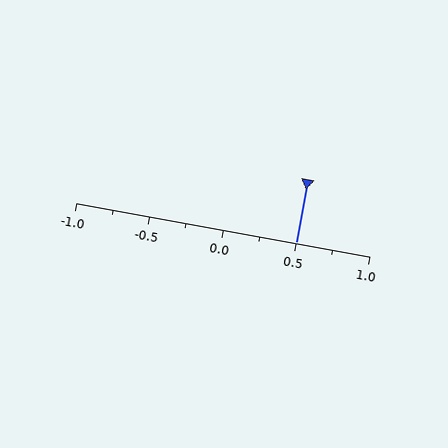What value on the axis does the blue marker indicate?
The marker indicates approximately 0.5.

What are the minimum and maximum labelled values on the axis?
The axis runs from -1.0 to 1.0.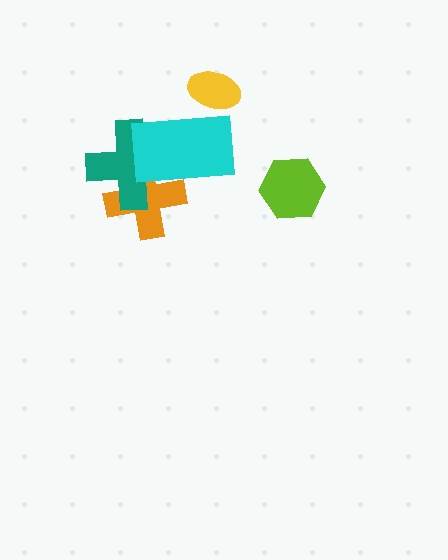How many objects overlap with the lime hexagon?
0 objects overlap with the lime hexagon.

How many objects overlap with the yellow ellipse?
1 object overlaps with the yellow ellipse.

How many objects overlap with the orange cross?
2 objects overlap with the orange cross.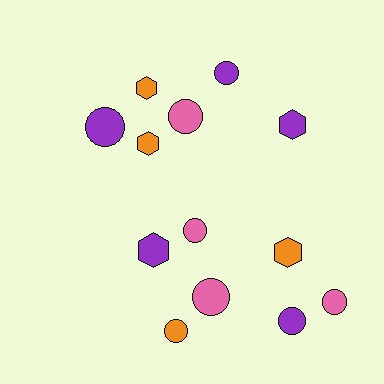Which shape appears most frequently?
Circle, with 8 objects.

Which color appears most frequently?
Purple, with 5 objects.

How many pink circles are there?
There are 4 pink circles.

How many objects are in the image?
There are 13 objects.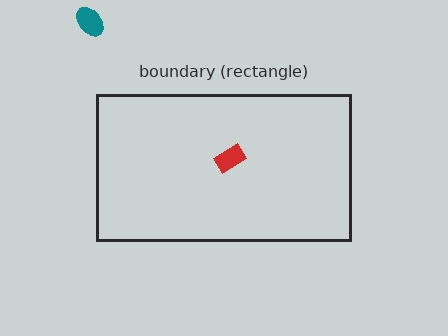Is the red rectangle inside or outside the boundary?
Inside.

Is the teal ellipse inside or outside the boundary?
Outside.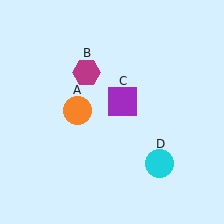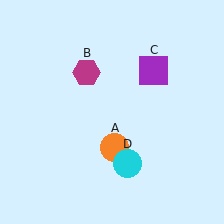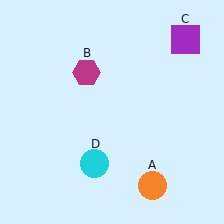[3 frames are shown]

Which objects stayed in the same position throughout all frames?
Magenta hexagon (object B) remained stationary.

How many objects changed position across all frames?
3 objects changed position: orange circle (object A), purple square (object C), cyan circle (object D).